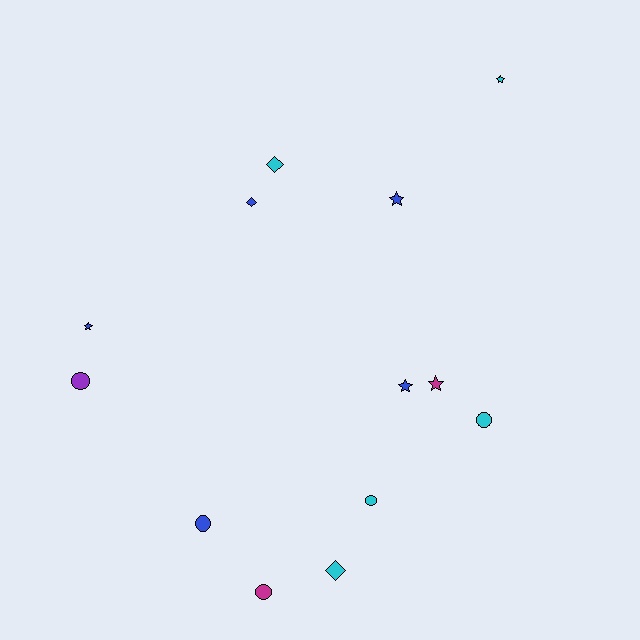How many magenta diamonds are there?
There are no magenta diamonds.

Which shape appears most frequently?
Circle, with 5 objects.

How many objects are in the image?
There are 13 objects.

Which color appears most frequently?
Blue, with 5 objects.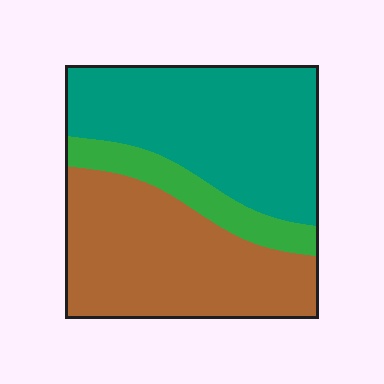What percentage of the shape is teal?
Teal takes up between a quarter and a half of the shape.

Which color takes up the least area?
Green, at roughly 15%.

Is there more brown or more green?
Brown.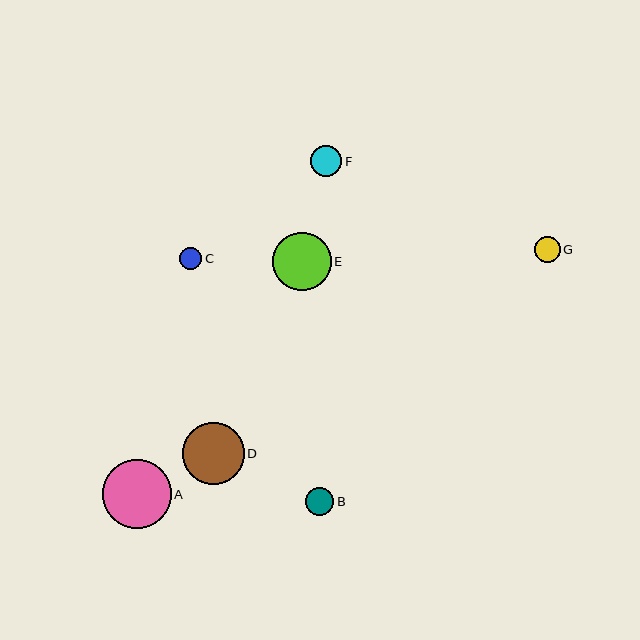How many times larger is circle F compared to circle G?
Circle F is approximately 1.2 times the size of circle G.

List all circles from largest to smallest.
From largest to smallest: A, D, E, F, B, G, C.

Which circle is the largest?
Circle A is the largest with a size of approximately 69 pixels.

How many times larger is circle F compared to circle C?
Circle F is approximately 1.4 times the size of circle C.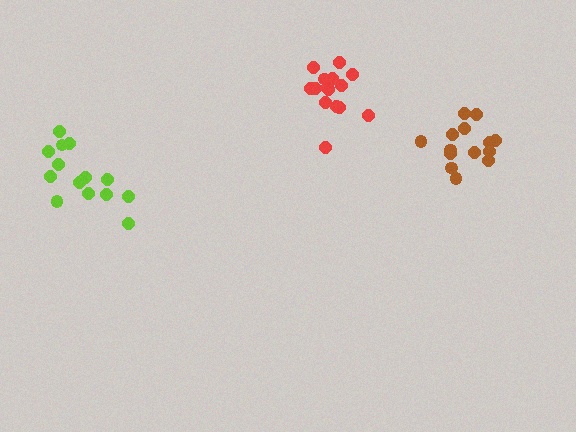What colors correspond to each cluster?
The clusters are colored: red, lime, brown.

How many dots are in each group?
Group 1: 15 dots, Group 2: 14 dots, Group 3: 14 dots (43 total).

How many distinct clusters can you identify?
There are 3 distinct clusters.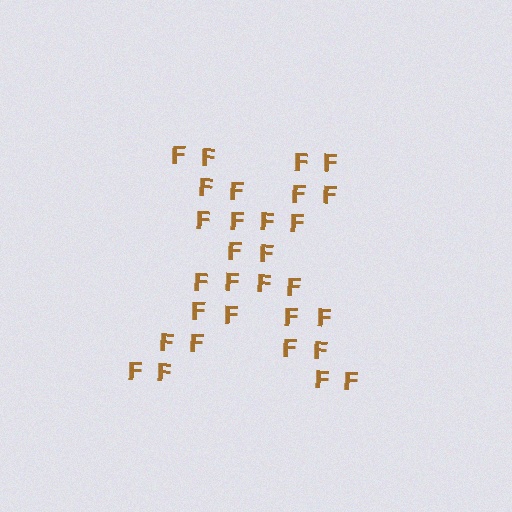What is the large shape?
The large shape is the letter X.